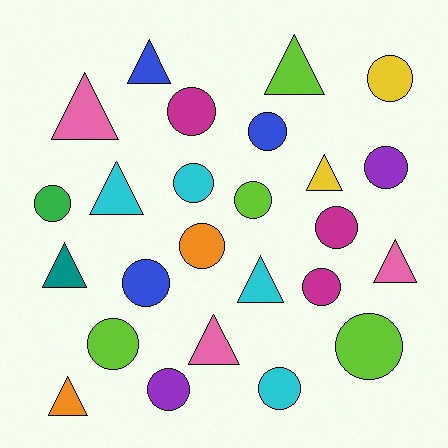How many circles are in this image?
There are 15 circles.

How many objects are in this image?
There are 25 objects.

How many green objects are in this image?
There is 1 green object.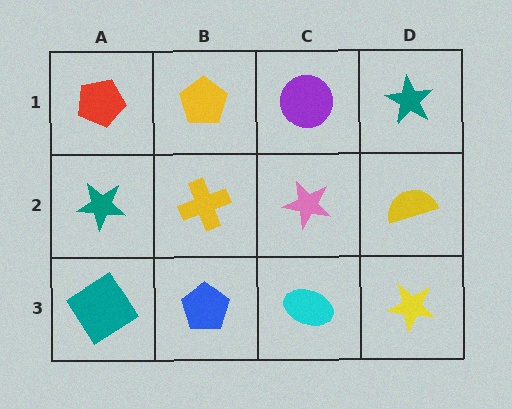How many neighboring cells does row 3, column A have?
2.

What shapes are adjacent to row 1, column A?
A teal star (row 2, column A), a yellow pentagon (row 1, column B).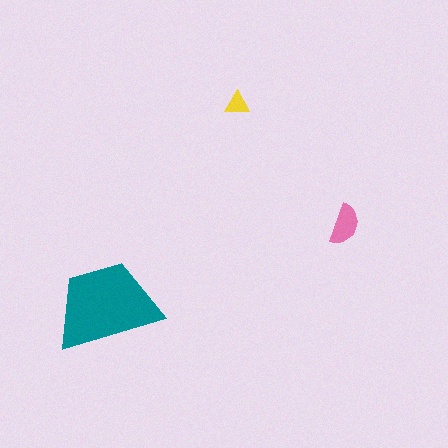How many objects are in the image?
There are 3 objects in the image.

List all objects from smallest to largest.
The yellow triangle, the pink semicircle, the teal trapezoid.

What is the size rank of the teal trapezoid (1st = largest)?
1st.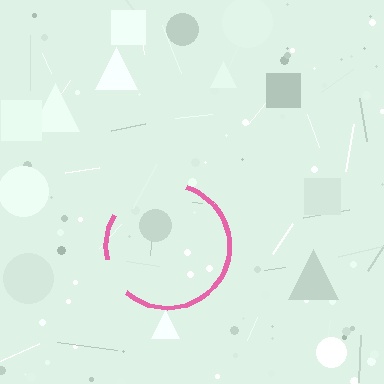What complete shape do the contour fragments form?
The contour fragments form a circle.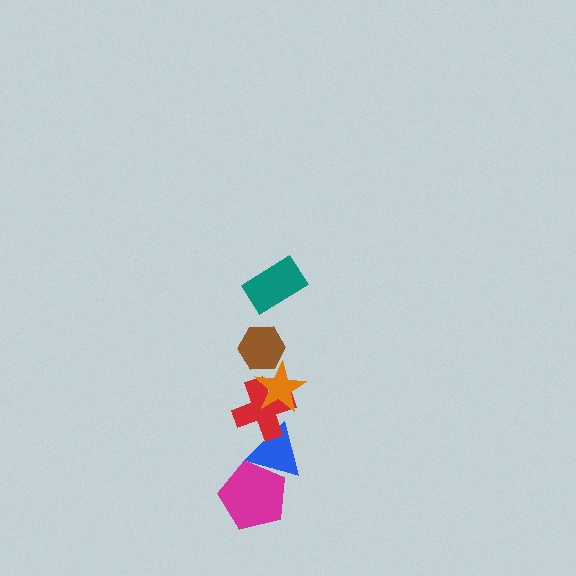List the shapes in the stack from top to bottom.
From top to bottom: the teal rectangle, the brown hexagon, the orange star, the red cross, the blue triangle, the magenta pentagon.